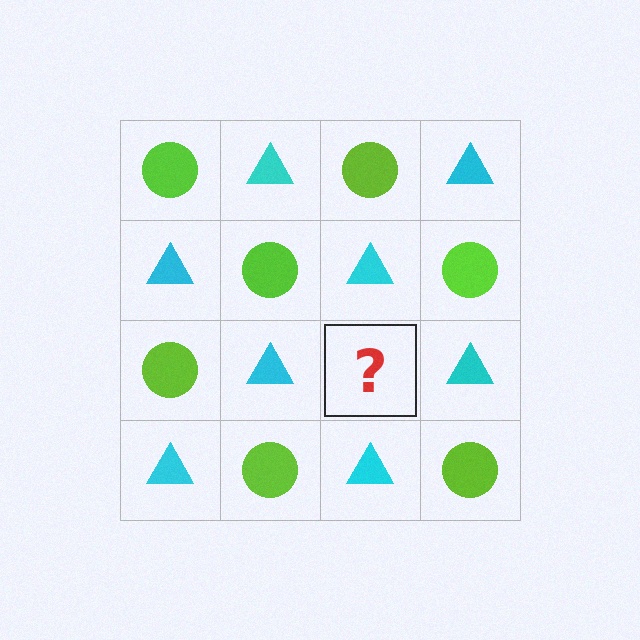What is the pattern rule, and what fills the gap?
The rule is that it alternates lime circle and cyan triangle in a checkerboard pattern. The gap should be filled with a lime circle.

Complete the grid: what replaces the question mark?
The question mark should be replaced with a lime circle.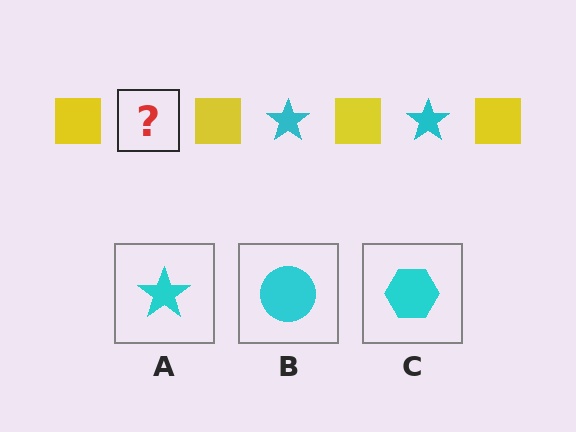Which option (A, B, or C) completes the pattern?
A.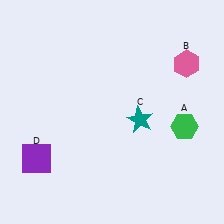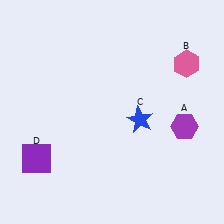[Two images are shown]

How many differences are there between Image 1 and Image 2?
There are 2 differences between the two images.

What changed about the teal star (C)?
In Image 1, C is teal. In Image 2, it changed to blue.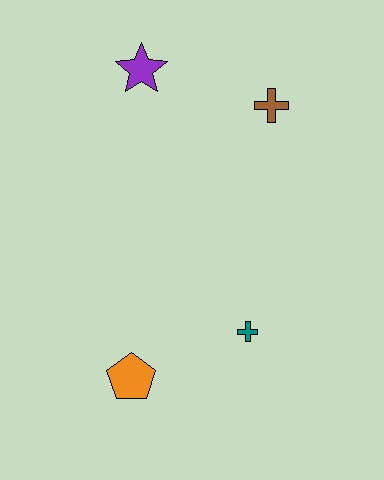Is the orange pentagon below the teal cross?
Yes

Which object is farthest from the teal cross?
The purple star is farthest from the teal cross.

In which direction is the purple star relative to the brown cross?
The purple star is to the left of the brown cross.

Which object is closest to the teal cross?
The orange pentagon is closest to the teal cross.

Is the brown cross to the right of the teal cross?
Yes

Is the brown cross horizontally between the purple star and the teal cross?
No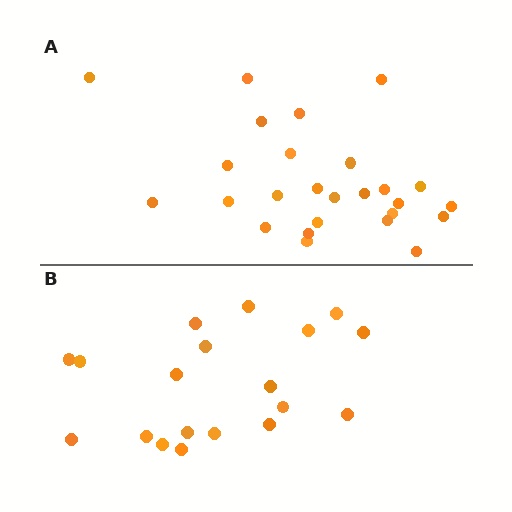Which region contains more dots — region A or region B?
Region A (the top region) has more dots.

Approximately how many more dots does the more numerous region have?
Region A has roughly 8 or so more dots than region B.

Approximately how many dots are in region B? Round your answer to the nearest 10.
About 20 dots. (The exact count is 19, which rounds to 20.)